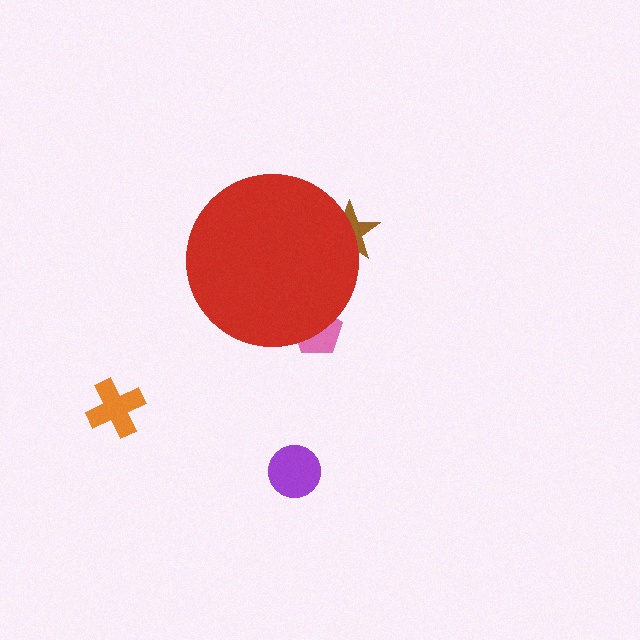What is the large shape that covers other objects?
A red circle.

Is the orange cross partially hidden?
No, the orange cross is fully visible.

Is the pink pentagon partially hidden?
Yes, the pink pentagon is partially hidden behind the red circle.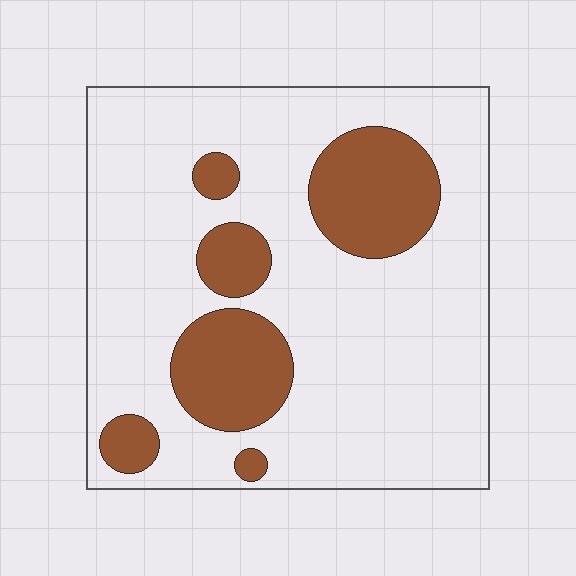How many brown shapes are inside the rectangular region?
6.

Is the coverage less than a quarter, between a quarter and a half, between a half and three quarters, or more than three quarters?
Less than a quarter.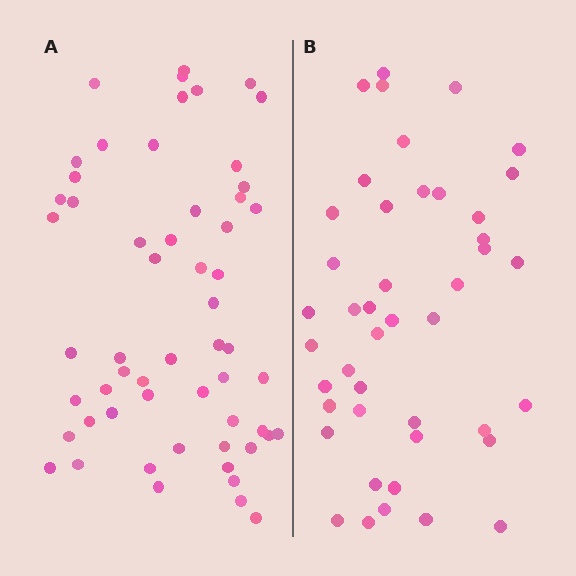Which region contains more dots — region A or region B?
Region A (the left region) has more dots.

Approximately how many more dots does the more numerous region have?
Region A has approximately 15 more dots than region B.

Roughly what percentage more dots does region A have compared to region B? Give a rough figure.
About 30% more.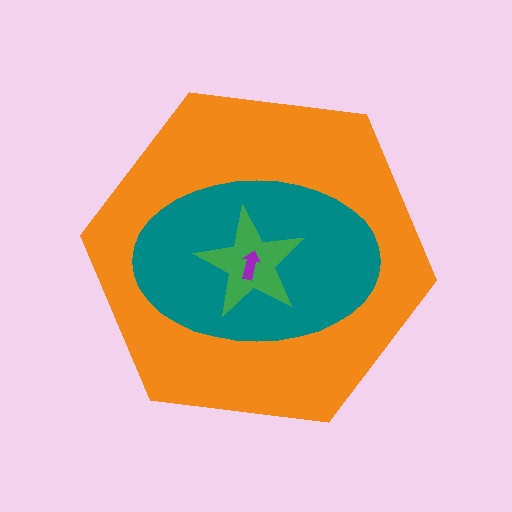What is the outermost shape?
The orange hexagon.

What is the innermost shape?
The purple arrow.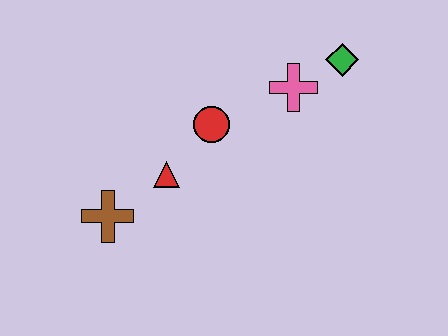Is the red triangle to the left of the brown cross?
No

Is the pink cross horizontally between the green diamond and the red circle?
Yes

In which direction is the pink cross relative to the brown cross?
The pink cross is to the right of the brown cross.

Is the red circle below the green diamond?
Yes